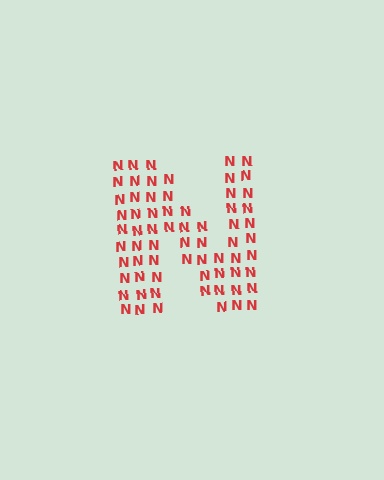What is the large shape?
The large shape is the letter N.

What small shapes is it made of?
It is made of small letter N's.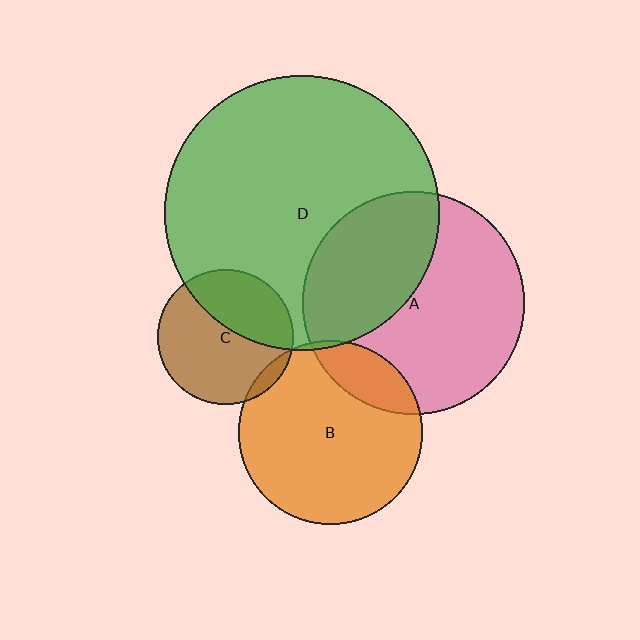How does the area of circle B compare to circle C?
Approximately 1.8 times.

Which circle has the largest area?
Circle D (green).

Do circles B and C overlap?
Yes.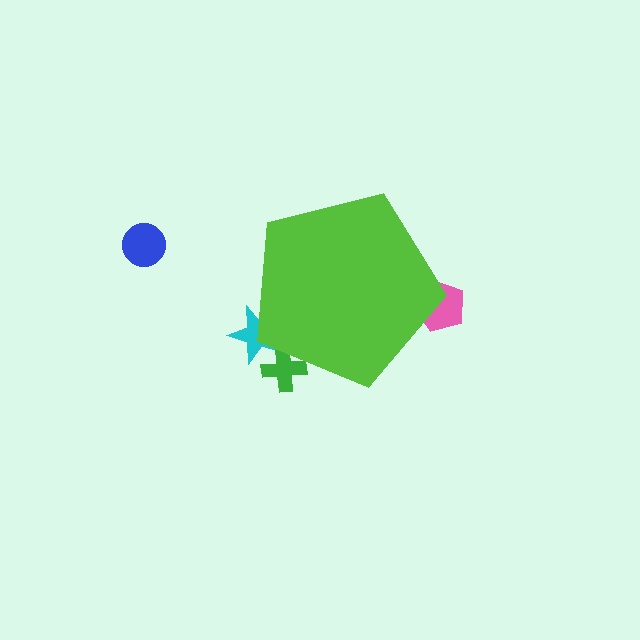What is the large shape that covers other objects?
A lime pentagon.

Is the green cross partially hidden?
Yes, the green cross is partially hidden behind the lime pentagon.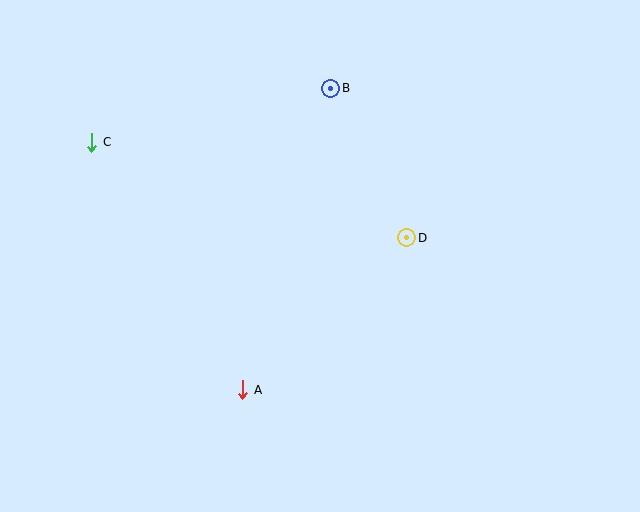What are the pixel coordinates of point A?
Point A is at (243, 390).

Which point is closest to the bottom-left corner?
Point A is closest to the bottom-left corner.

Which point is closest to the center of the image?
Point D at (407, 237) is closest to the center.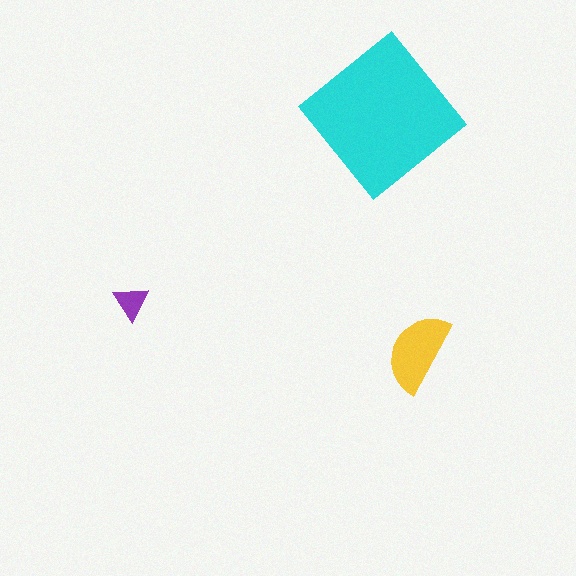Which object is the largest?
The cyan diamond.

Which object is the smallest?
The purple triangle.